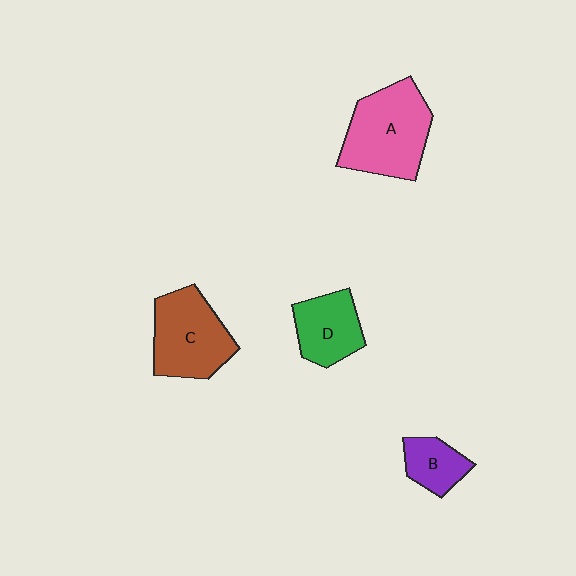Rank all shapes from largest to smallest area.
From largest to smallest: A (pink), C (brown), D (green), B (purple).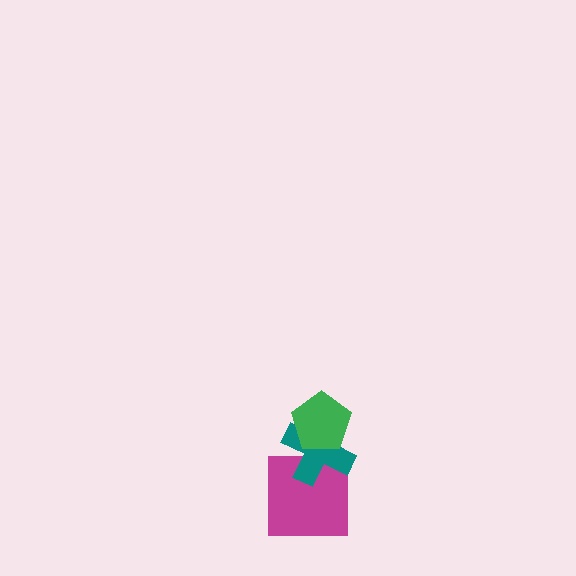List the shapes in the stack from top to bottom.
From top to bottom: the green pentagon, the teal cross, the magenta square.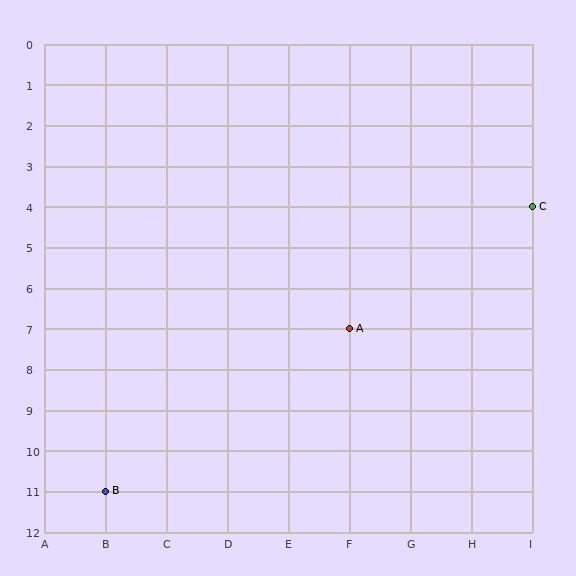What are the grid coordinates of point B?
Point B is at grid coordinates (B, 11).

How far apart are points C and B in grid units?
Points C and B are 7 columns and 7 rows apart (about 9.9 grid units diagonally).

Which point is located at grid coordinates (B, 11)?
Point B is at (B, 11).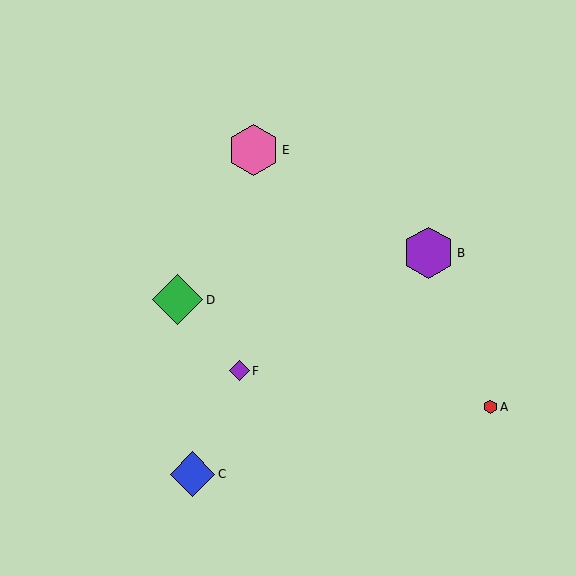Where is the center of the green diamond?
The center of the green diamond is at (178, 300).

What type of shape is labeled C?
Shape C is a blue diamond.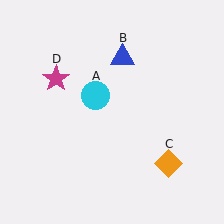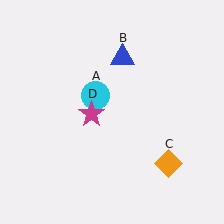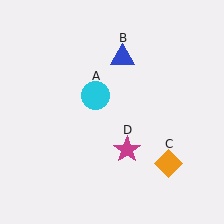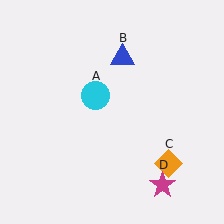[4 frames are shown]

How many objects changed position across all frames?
1 object changed position: magenta star (object D).